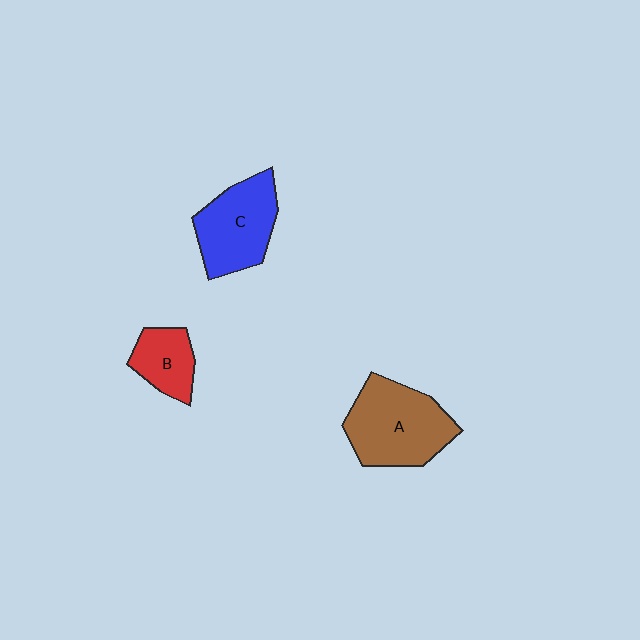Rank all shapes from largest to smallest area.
From largest to smallest: A (brown), C (blue), B (red).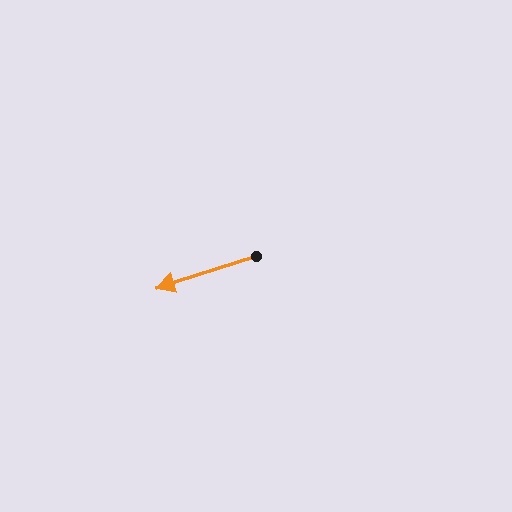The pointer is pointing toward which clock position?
Roughly 8 o'clock.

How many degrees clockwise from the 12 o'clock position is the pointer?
Approximately 252 degrees.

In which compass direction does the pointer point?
West.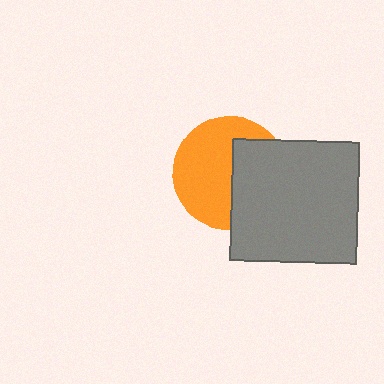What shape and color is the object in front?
The object in front is a gray rectangle.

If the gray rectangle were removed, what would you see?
You would see the complete orange circle.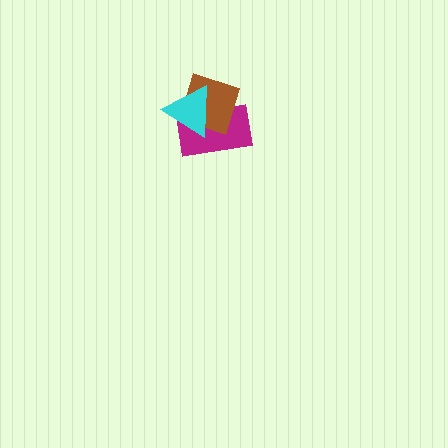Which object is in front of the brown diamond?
The cyan triangle is in front of the brown diamond.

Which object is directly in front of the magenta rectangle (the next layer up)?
The brown diamond is directly in front of the magenta rectangle.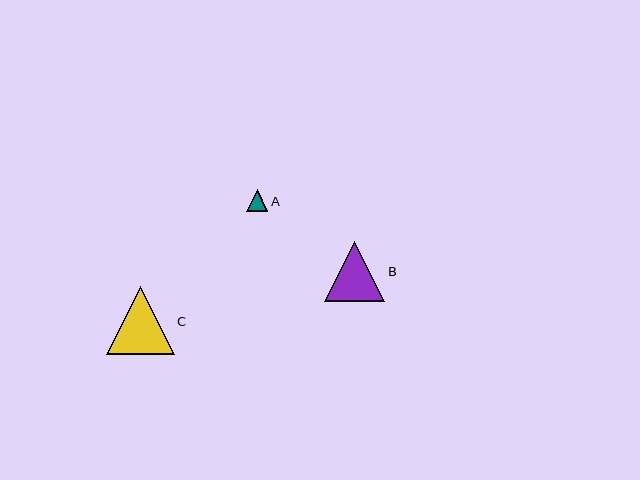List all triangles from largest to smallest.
From largest to smallest: C, B, A.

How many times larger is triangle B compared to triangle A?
Triangle B is approximately 2.8 times the size of triangle A.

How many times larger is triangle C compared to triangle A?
Triangle C is approximately 3.1 times the size of triangle A.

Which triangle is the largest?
Triangle C is the largest with a size of approximately 68 pixels.